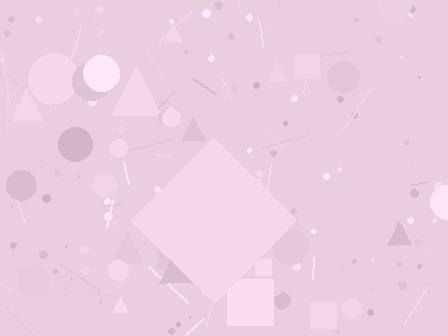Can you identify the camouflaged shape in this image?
The camouflaged shape is a diamond.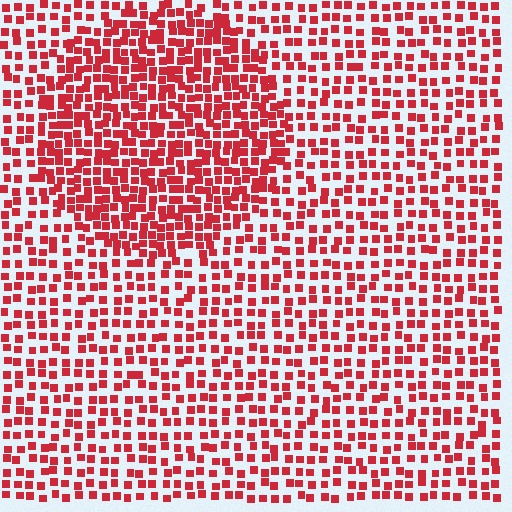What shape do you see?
I see a circle.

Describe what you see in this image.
The image contains small red elements arranged at two different densities. A circle-shaped region is visible where the elements are more densely packed than the surrounding area.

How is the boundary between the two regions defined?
The boundary is defined by a change in element density (approximately 1.8x ratio). All elements are the same color, size, and shape.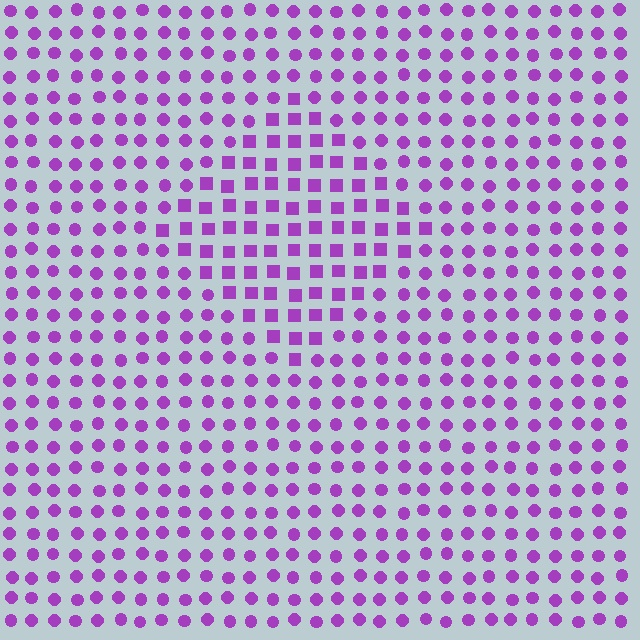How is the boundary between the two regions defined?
The boundary is defined by a change in element shape: squares inside vs. circles outside. All elements share the same color and spacing.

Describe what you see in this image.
The image is filled with small purple elements arranged in a uniform grid. A diamond-shaped region contains squares, while the surrounding area contains circles. The boundary is defined purely by the change in element shape.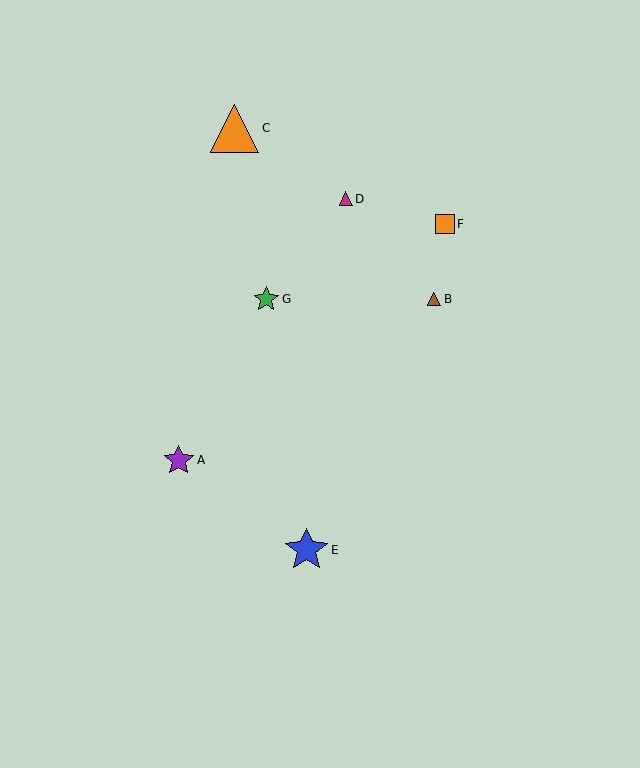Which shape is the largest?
The orange triangle (labeled C) is the largest.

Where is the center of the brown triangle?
The center of the brown triangle is at (434, 299).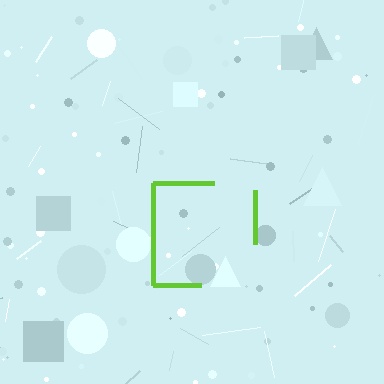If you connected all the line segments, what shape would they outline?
They would outline a square.